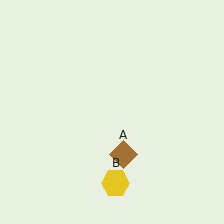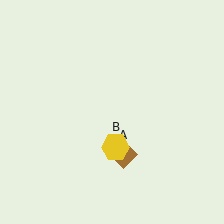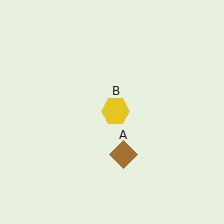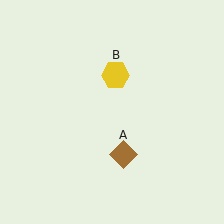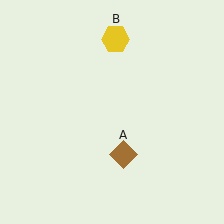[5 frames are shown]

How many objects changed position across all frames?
1 object changed position: yellow hexagon (object B).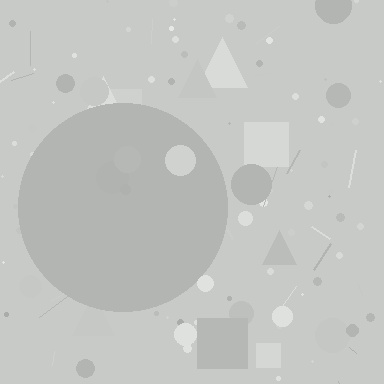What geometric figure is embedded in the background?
A circle is embedded in the background.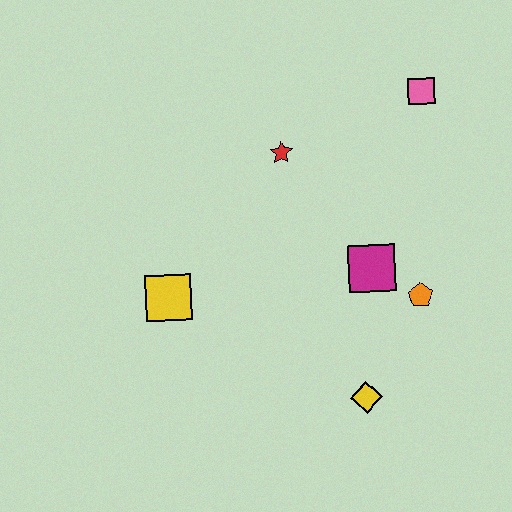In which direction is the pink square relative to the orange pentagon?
The pink square is above the orange pentagon.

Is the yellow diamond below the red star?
Yes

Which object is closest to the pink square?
The red star is closest to the pink square.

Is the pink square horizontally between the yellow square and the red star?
No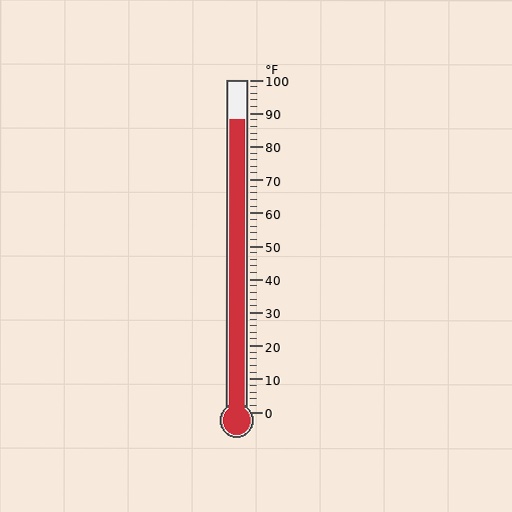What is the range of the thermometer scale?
The thermometer scale ranges from 0°F to 100°F.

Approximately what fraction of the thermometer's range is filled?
The thermometer is filled to approximately 90% of its range.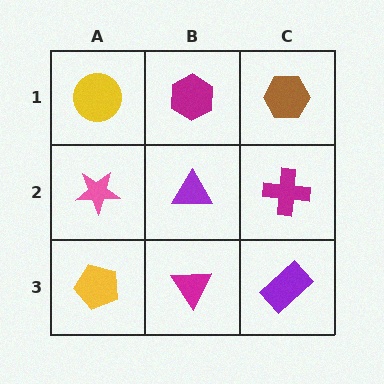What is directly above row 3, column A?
A pink star.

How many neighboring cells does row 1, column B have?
3.